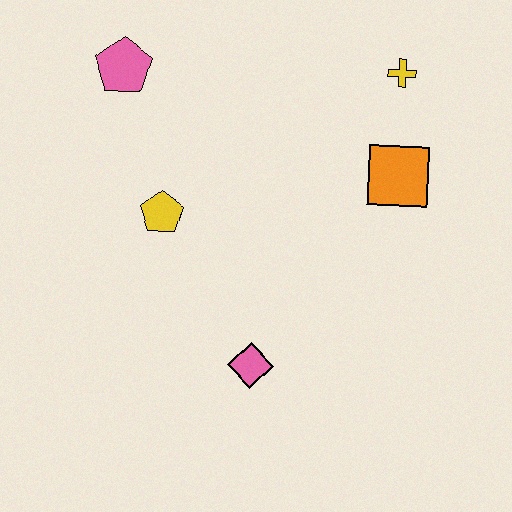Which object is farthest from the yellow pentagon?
The yellow cross is farthest from the yellow pentagon.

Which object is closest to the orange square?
The yellow cross is closest to the orange square.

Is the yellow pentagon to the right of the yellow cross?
No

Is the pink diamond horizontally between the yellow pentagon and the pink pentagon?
No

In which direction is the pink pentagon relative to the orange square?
The pink pentagon is to the left of the orange square.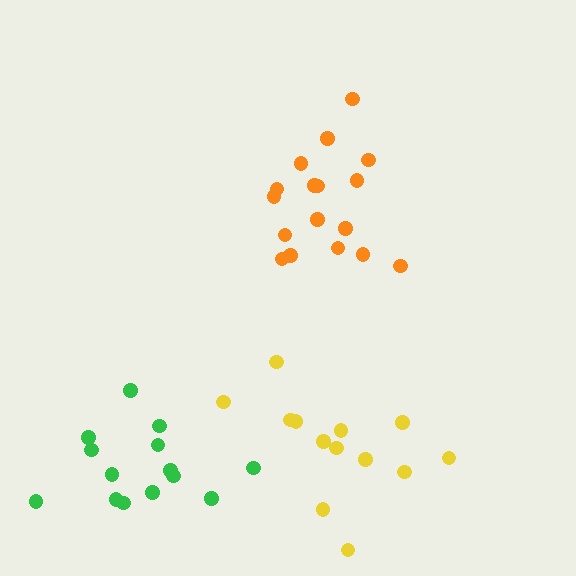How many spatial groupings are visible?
There are 3 spatial groupings.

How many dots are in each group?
Group 1: 13 dots, Group 2: 17 dots, Group 3: 14 dots (44 total).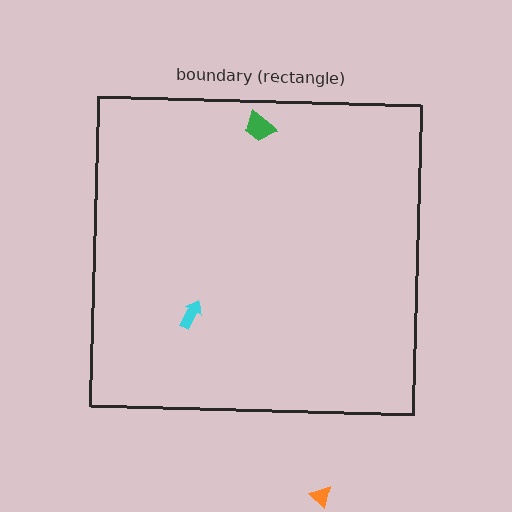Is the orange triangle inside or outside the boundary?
Outside.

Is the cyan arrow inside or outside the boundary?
Inside.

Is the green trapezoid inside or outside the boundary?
Inside.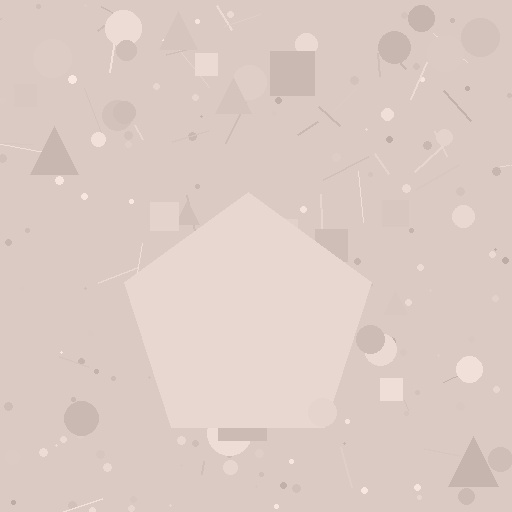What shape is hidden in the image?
A pentagon is hidden in the image.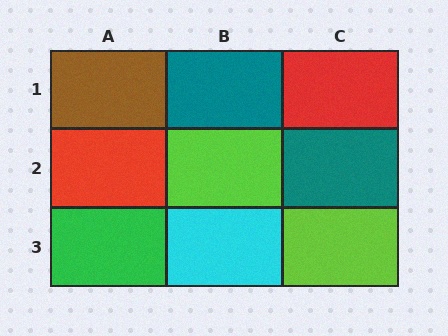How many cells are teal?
2 cells are teal.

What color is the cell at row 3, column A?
Green.